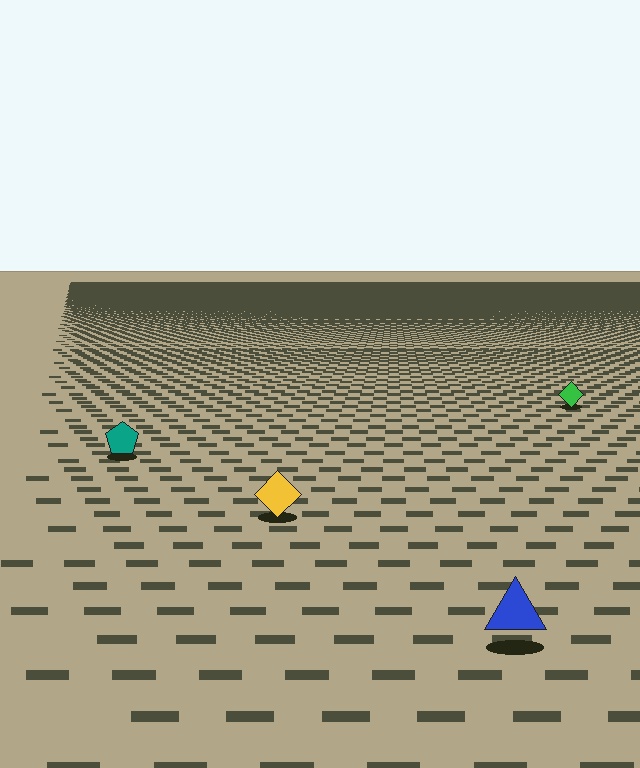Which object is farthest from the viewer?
The green diamond is farthest from the viewer. It appears smaller and the ground texture around it is denser.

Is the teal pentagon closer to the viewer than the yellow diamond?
No. The yellow diamond is closer — you can tell from the texture gradient: the ground texture is coarser near it.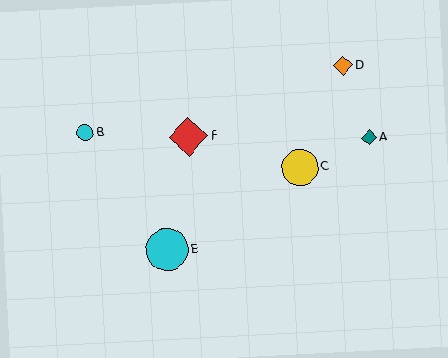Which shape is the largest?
The cyan circle (labeled E) is the largest.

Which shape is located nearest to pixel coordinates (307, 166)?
The yellow circle (labeled C) at (300, 167) is nearest to that location.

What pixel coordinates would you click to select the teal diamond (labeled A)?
Click at (369, 137) to select the teal diamond A.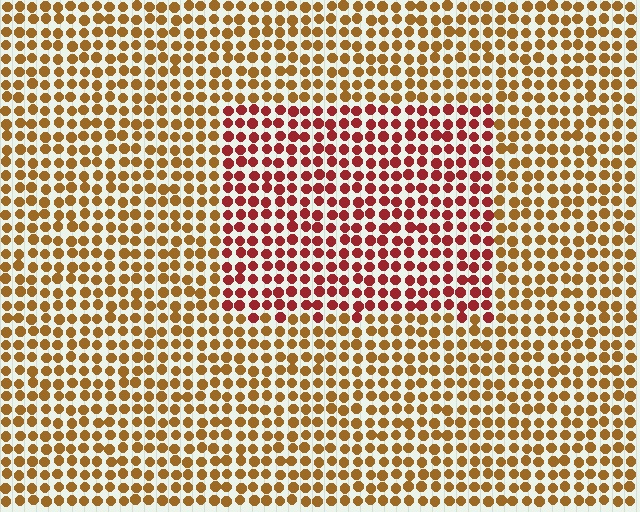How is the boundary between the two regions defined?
The boundary is defined purely by a slight shift in hue (about 39 degrees). Spacing, size, and orientation are identical on both sides.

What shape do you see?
I see a rectangle.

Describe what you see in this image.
The image is filled with small brown elements in a uniform arrangement. A rectangle-shaped region is visible where the elements are tinted to a slightly different hue, forming a subtle color boundary.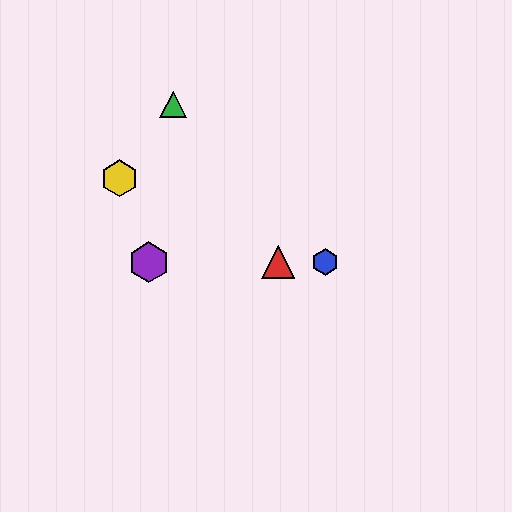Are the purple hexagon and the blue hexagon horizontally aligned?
Yes, both are at y≈262.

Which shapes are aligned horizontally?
The red triangle, the blue hexagon, the purple hexagon are aligned horizontally.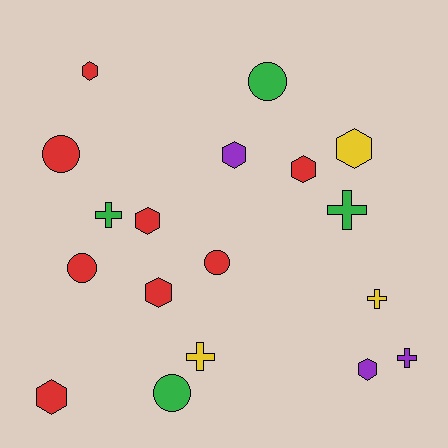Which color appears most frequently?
Red, with 8 objects.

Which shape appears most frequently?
Hexagon, with 8 objects.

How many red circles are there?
There are 3 red circles.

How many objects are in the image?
There are 18 objects.